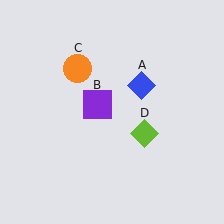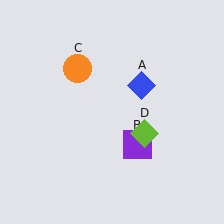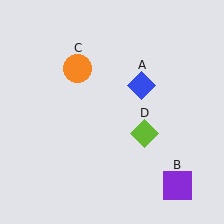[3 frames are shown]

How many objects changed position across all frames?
1 object changed position: purple square (object B).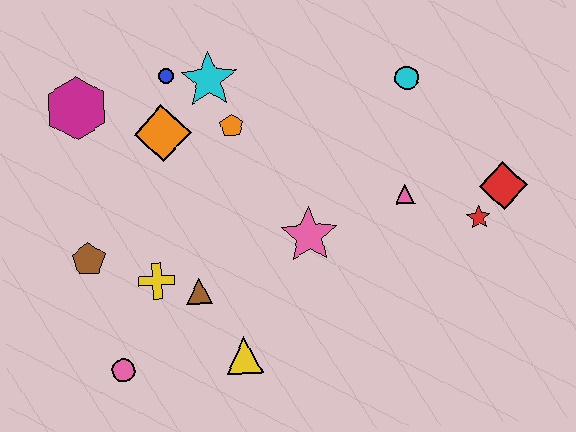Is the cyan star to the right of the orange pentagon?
No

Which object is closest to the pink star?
The pink triangle is closest to the pink star.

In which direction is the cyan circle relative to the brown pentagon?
The cyan circle is to the right of the brown pentagon.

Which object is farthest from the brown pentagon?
The red diamond is farthest from the brown pentagon.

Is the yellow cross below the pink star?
Yes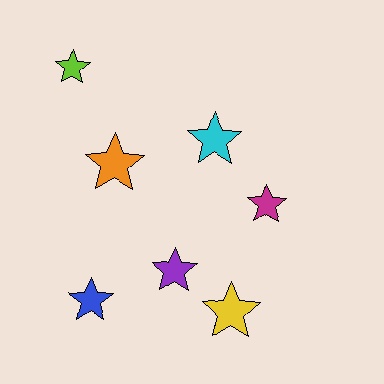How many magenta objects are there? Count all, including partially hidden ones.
There is 1 magenta object.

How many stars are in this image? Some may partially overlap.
There are 7 stars.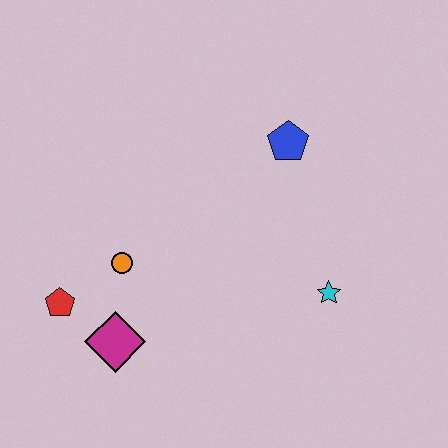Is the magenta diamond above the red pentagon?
No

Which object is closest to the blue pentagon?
The cyan star is closest to the blue pentagon.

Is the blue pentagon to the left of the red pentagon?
No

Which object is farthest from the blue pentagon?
The red pentagon is farthest from the blue pentagon.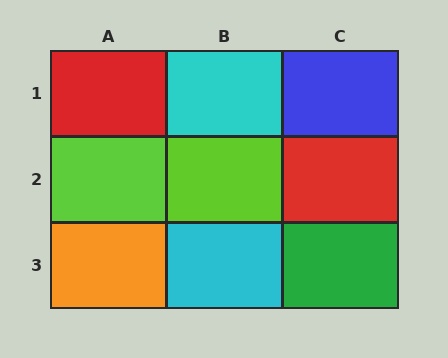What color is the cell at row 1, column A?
Red.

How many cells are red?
2 cells are red.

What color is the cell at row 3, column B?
Cyan.